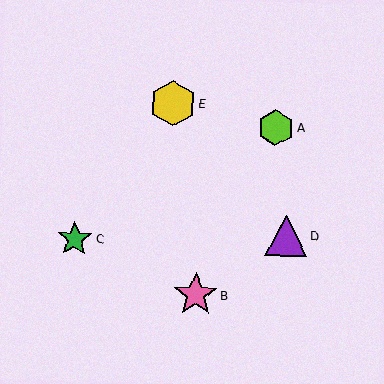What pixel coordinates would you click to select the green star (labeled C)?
Click at (75, 239) to select the green star C.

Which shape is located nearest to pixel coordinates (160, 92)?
The yellow hexagon (labeled E) at (173, 104) is nearest to that location.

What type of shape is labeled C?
Shape C is a green star.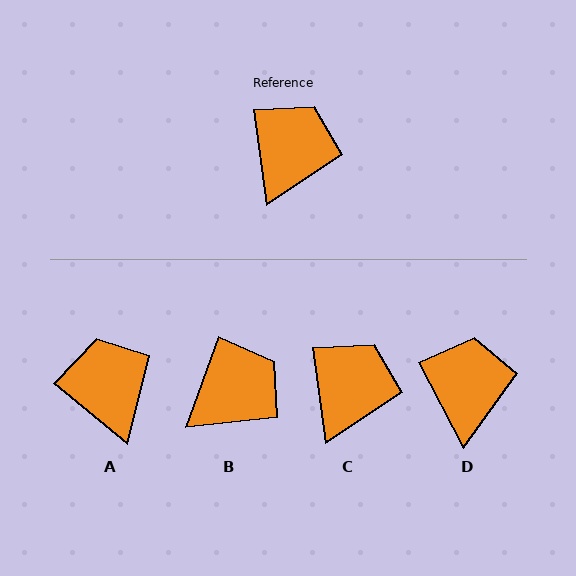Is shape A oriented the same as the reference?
No, it is off by about 43 degrees.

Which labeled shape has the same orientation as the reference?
C.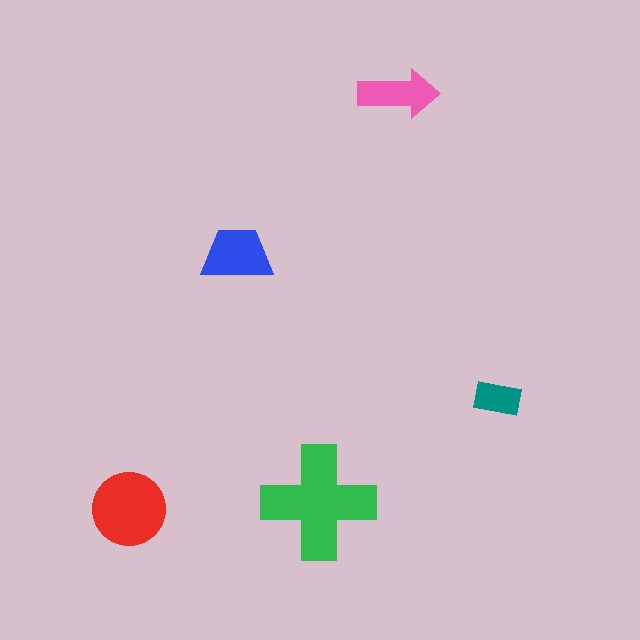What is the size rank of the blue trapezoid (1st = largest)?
3rd.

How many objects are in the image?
There are 5 objects in the image.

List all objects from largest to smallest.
The green cross, the red circle, the blue trapezoid, the pink arrow, the teal rectangle.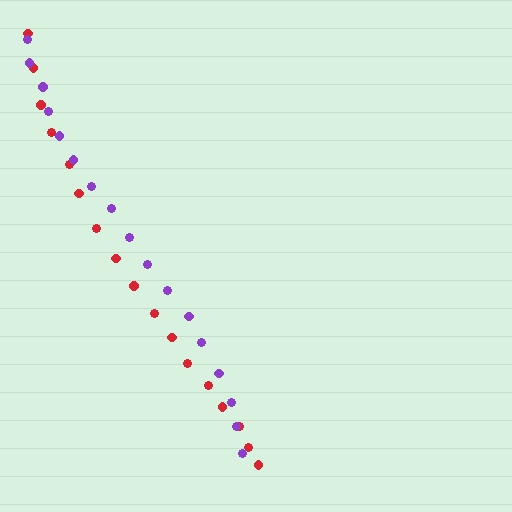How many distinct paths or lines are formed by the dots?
There are 2 distinct paths.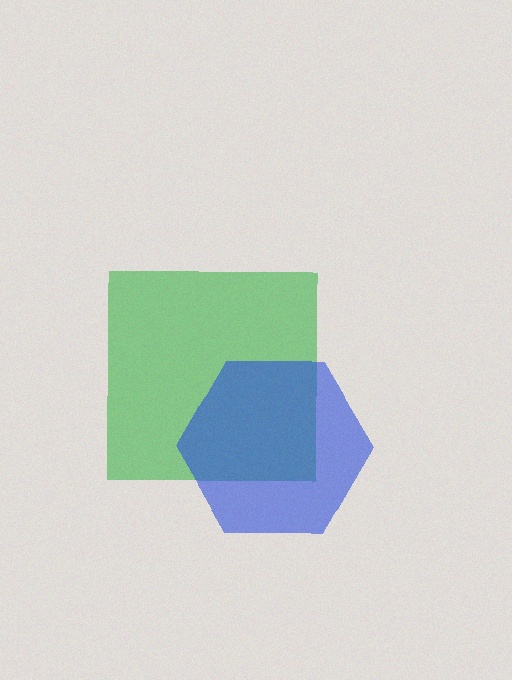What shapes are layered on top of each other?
The layered shapes are: a green square, a blue hexagon.